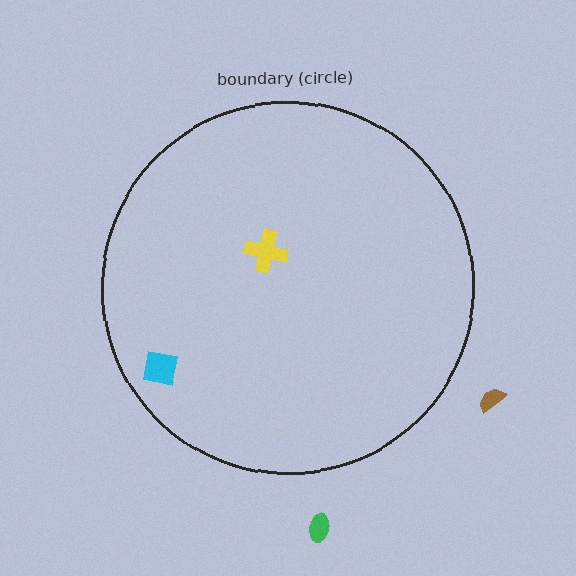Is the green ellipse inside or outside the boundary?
Outside.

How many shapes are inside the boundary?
2 inside, 2 outside.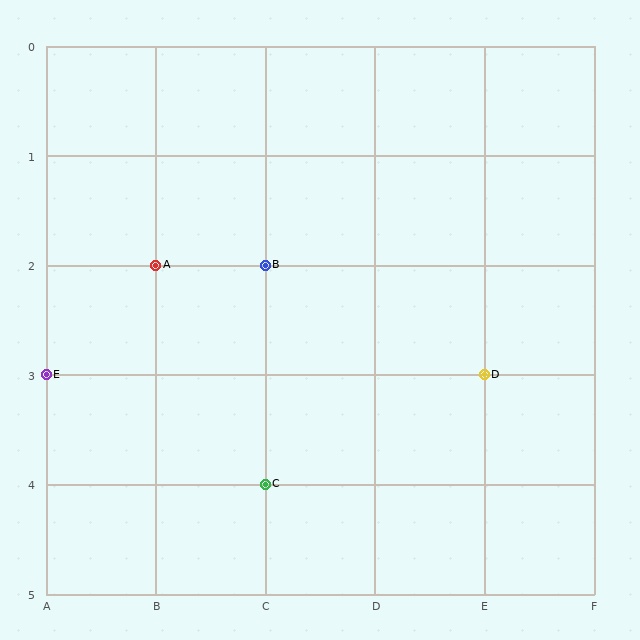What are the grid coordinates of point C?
Point C is at grid coordinates (C, 4).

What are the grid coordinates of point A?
Point A is at grid coordinates (B, 2).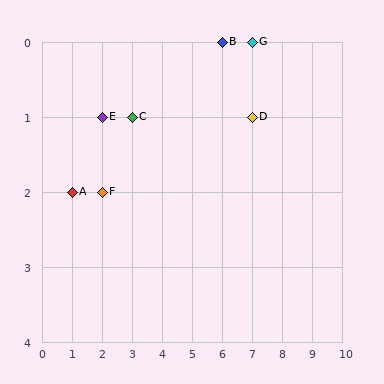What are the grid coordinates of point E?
Point E is at grid coordinates (2, 1).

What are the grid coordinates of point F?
Point F is at grid coordinates (2, 2).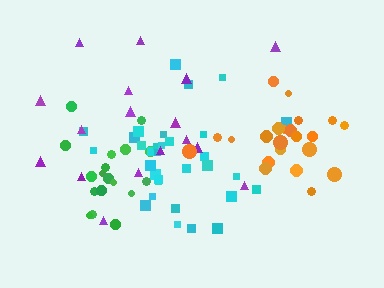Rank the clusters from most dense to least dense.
orange, green, cyan, purple.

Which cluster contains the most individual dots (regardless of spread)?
Cyan (32).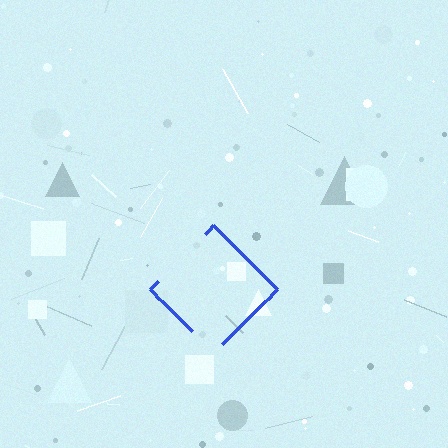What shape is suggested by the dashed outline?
The dashed outline suggests a diamond.